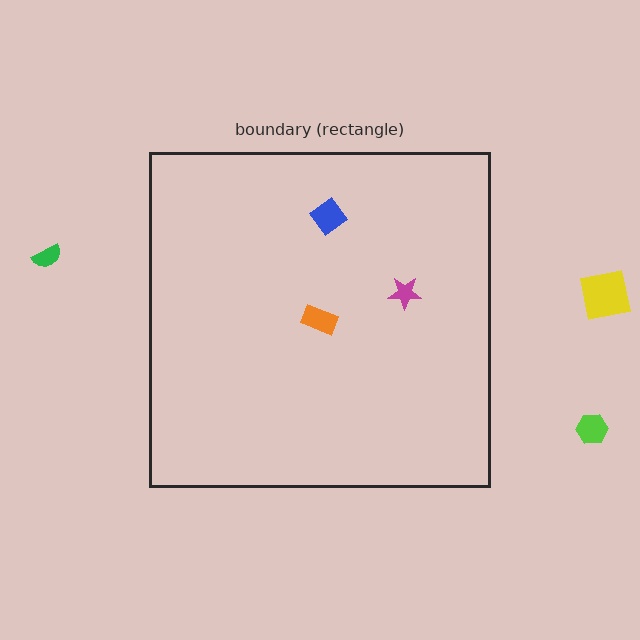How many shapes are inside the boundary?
3 inside, 3 outside.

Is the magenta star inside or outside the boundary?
Inside.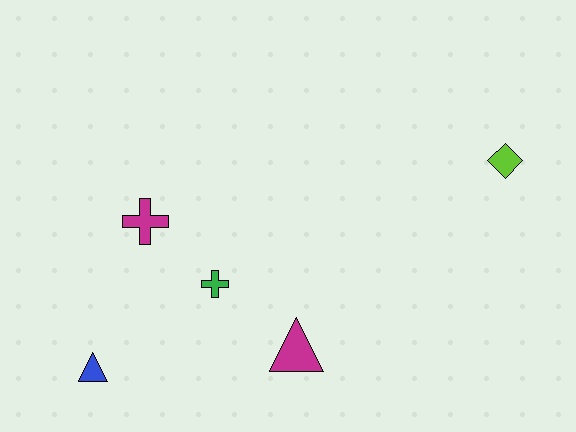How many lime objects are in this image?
There is 1 lime object.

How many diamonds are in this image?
There is 1 diamond.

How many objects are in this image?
There are 5 objects.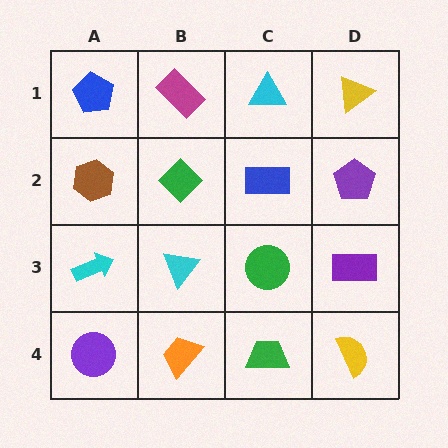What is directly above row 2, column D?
A yellow triangle.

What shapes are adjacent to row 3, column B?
A green diamond (row 2, column B), an orange trapezoid (row 4, column B), a cyan arrow (row 3, column A), a green circle (row 3, column C).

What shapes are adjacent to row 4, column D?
A purple rectangle (row 3, column D), a green trapezoid (row 4, column C).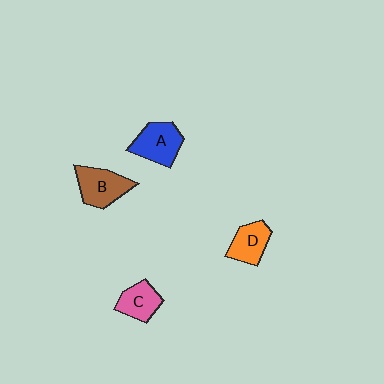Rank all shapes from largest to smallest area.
From largest to smallest: B (brown), A (blue), D (orange), C (pink).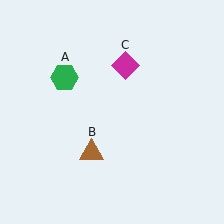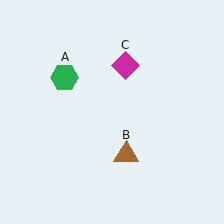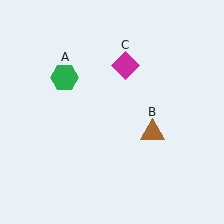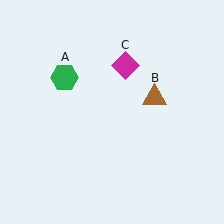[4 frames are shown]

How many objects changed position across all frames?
1 object changed position: brown triangle (object B).